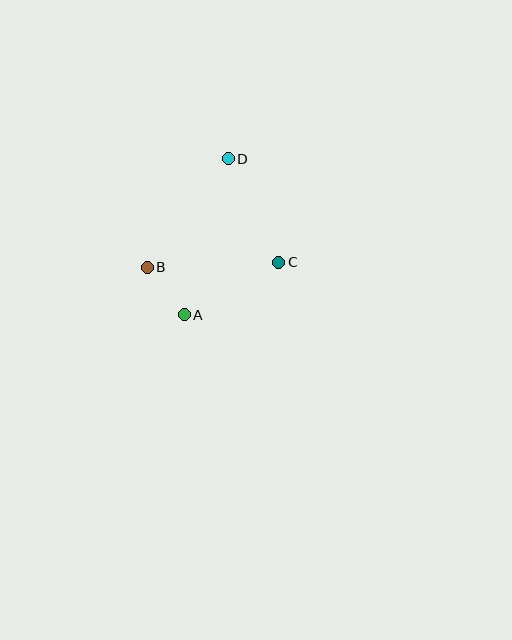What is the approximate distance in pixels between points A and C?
The distance between A and C is approximately 108 pixels.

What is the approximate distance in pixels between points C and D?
The distance between C and D is approximately 115 pixels.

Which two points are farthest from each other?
Points A and D are farthest from each other.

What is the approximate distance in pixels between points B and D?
The distance between B and D is approximately 135 pixels.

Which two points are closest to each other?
Points A and B are closest to each other.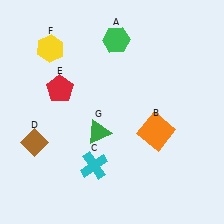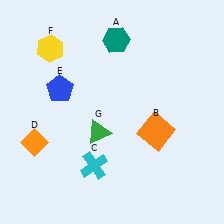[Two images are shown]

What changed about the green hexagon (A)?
In Image 1, A is green. In Image 2, it changed to teal.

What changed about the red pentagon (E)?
In Image 1, E is red. In Image 2, it changed to blue.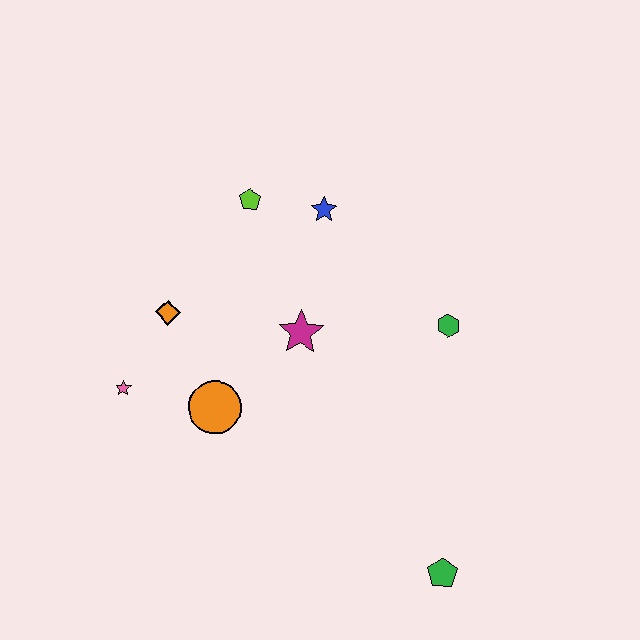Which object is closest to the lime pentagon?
The blue star is closest to the lime pentagon.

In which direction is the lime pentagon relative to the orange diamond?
The lime pentagon is above the orange diamond.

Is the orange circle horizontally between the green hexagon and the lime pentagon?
No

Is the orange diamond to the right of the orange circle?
No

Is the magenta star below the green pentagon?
No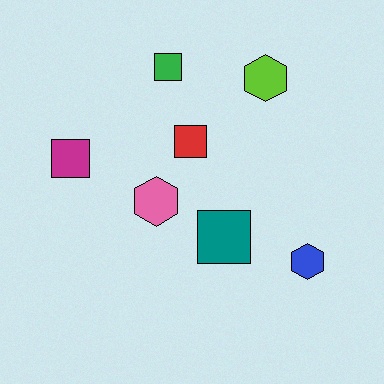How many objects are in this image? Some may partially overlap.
There are 7 objects.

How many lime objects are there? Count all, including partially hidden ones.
There is 1 lime object.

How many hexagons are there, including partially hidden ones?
There are 3 hexagons.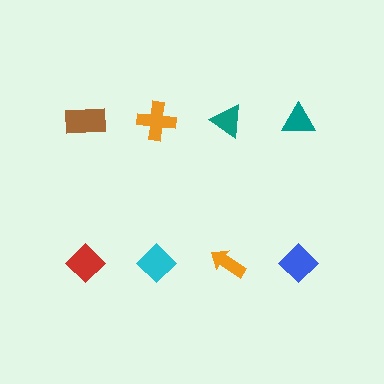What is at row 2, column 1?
A red diamond.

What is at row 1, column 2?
An orange cross.